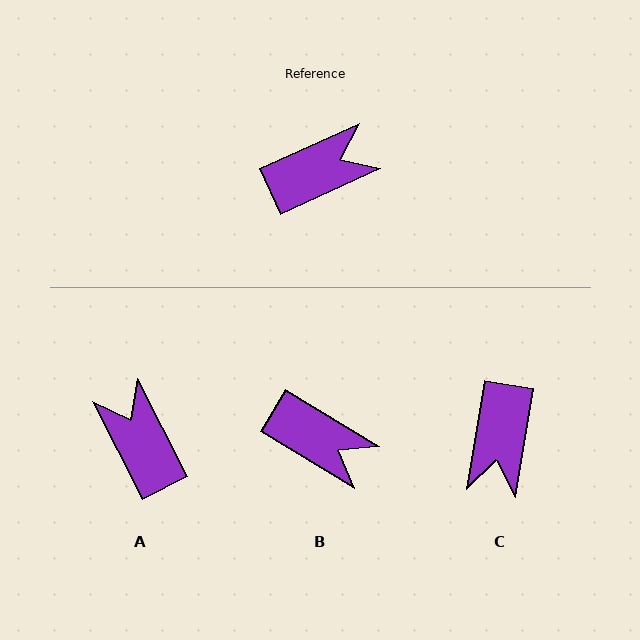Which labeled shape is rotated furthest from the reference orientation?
C, about 124 degrees away.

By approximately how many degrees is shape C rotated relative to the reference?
Approximately 124 degrees clockwise.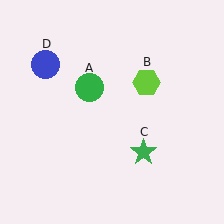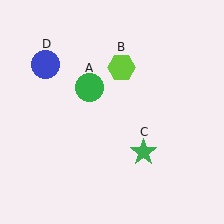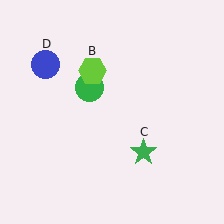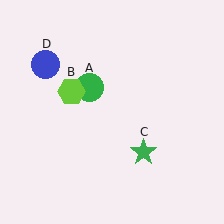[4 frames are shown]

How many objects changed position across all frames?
1 object changed position: lime hexagon (object B).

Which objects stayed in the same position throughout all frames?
Green circle (object A) and green star (object C) and blue circle (object D) remained stationary.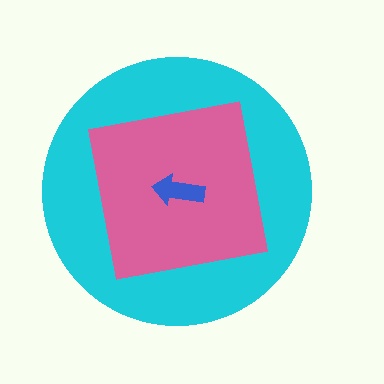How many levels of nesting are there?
3.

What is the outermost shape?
The cyan circle.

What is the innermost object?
The blue arrow.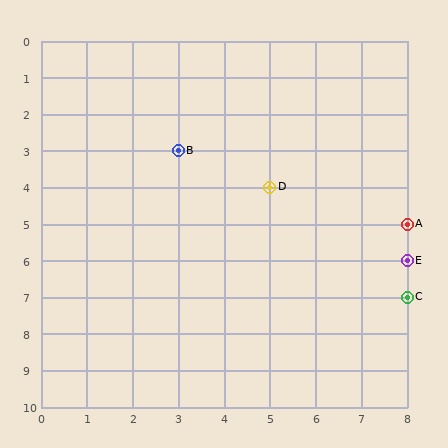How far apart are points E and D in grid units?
Points E and D are 3 columns and 2 rows apart (about 3.6 grid units diagonally).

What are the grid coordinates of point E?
Point E is at grid coordinates (8, 6).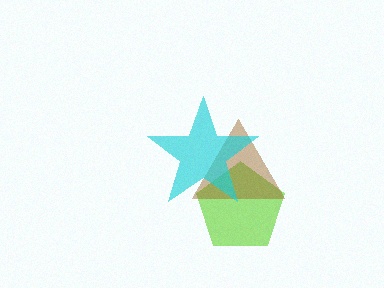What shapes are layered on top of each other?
The layered shapes are: a lime pentagon, a brown triangle, a cyan star.